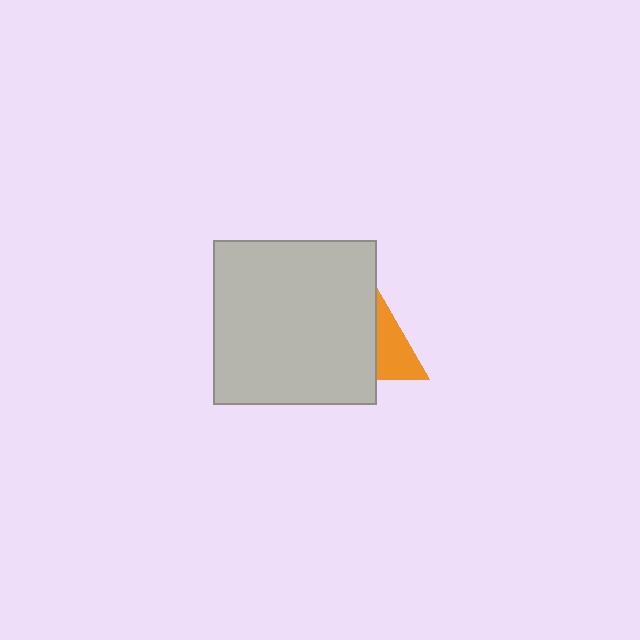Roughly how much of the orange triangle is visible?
A small part of it is visible (roughly 42%).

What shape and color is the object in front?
The object in front is a light gray square.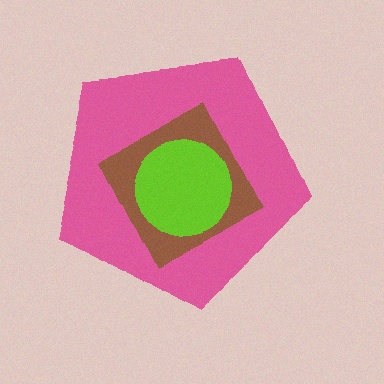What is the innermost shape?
The lime circle.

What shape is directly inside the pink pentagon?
The brown diamond.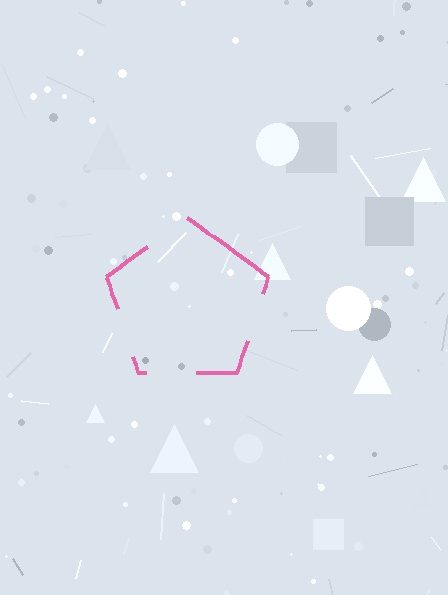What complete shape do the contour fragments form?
The contour fragments form a pentagon.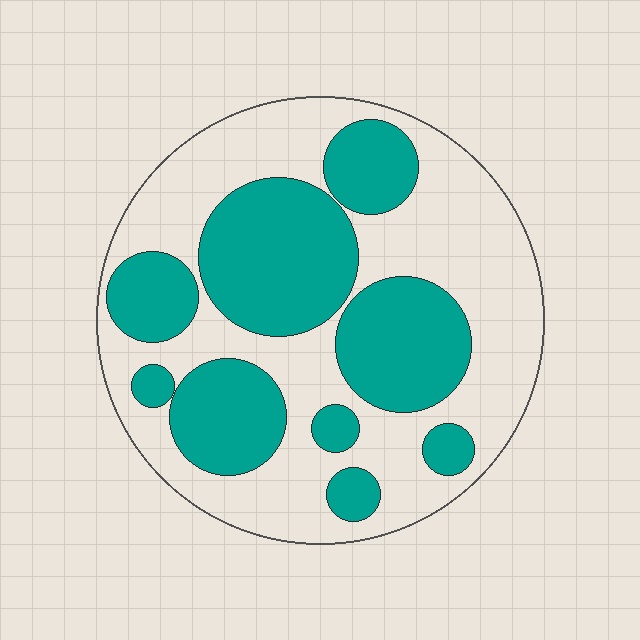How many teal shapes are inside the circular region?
9.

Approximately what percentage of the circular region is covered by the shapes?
Approximately 45%.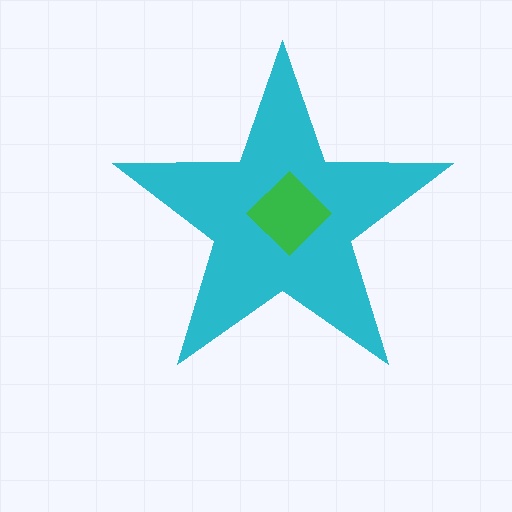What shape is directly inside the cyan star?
The green diamond.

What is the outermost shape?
The cyan star.